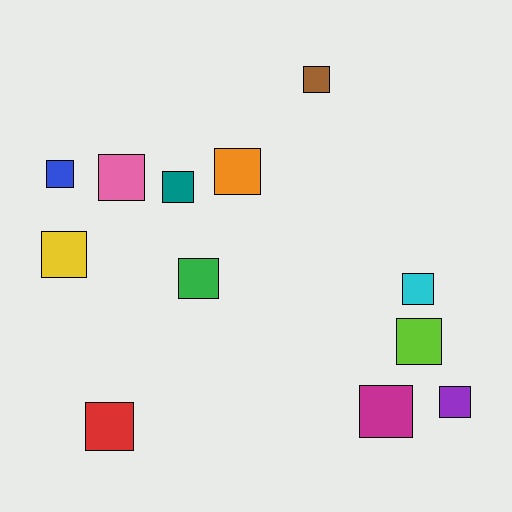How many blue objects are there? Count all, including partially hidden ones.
There is 1 blue object.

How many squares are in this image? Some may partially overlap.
There are 12 squares.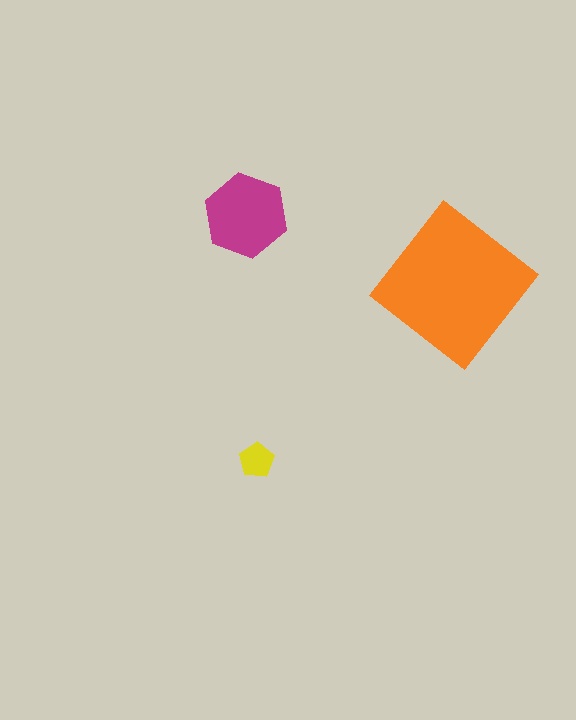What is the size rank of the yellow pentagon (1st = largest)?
3rd.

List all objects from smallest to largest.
The yellow pentagon, the magenta hexagon, the orange diamond.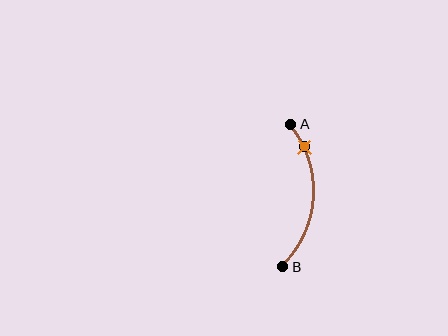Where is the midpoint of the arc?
The arc midpoint is the point on the curve farthest from the straight line joining A and B. It sits to the right of that line.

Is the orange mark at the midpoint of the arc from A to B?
No. The orange mark lies on the arc but is closer to endpoint A. The arc midpoint would be at the point on the curve equidistant along the arc from both A and B.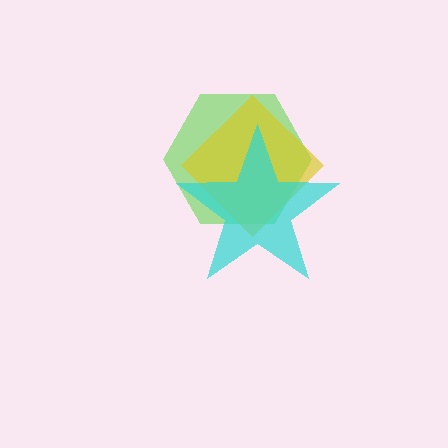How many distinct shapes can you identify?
There are 3 distinct shapes: a lime hexagon, a yellow diamond, a cyan star.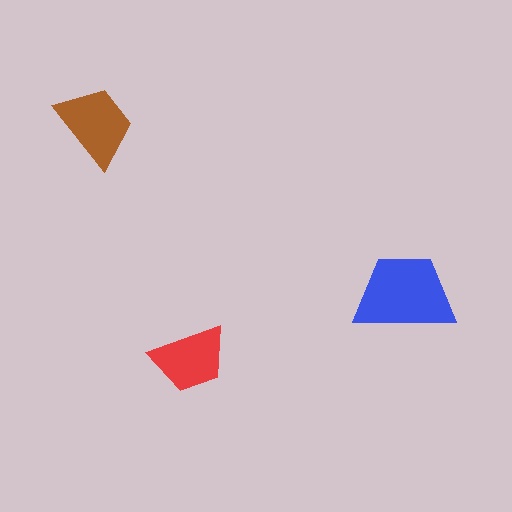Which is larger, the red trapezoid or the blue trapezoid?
The blue one.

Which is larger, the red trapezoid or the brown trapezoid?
The brown one.